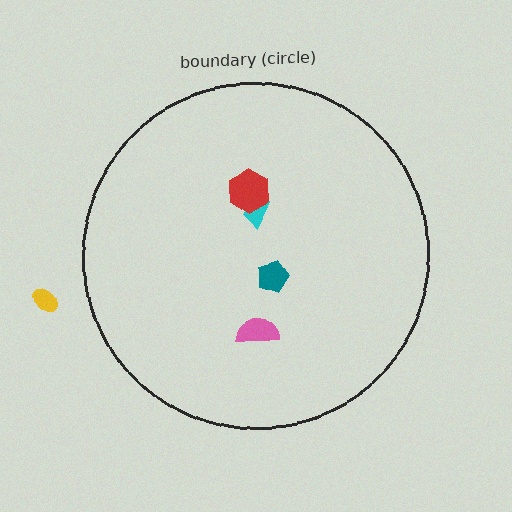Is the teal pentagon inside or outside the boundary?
Inside.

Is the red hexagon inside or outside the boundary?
Inside.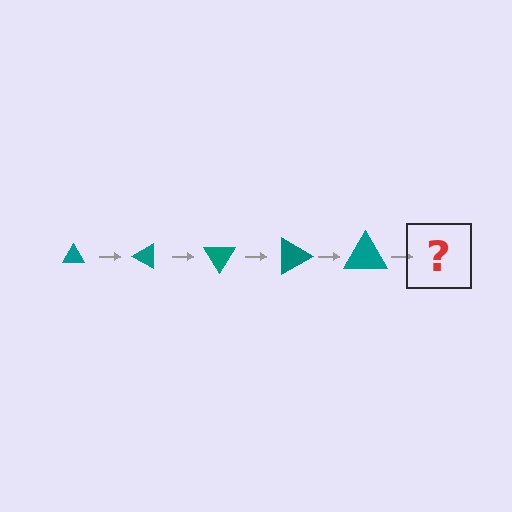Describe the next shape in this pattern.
It should be a triangle, larger than the previous one and rotated 150 degrees from the start.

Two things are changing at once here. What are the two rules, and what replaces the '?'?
The two rules are that the triangle grows larger each step and it rotates 30 degrees each step. The '?' should be a triangle, larger than the previous one and rotated 150 degrees from the start.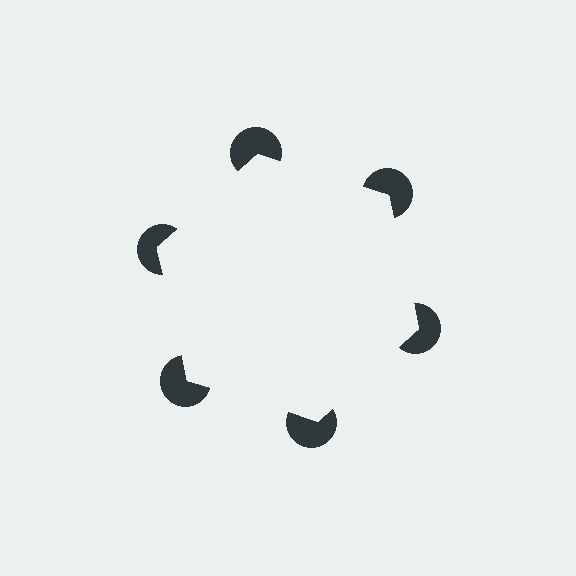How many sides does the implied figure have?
6 sides.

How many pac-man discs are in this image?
There are 6 — one at each vertex of the illusory hexagon.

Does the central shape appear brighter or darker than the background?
It typically appears slightly brighter than the background, even though no actual brightness change is drawn.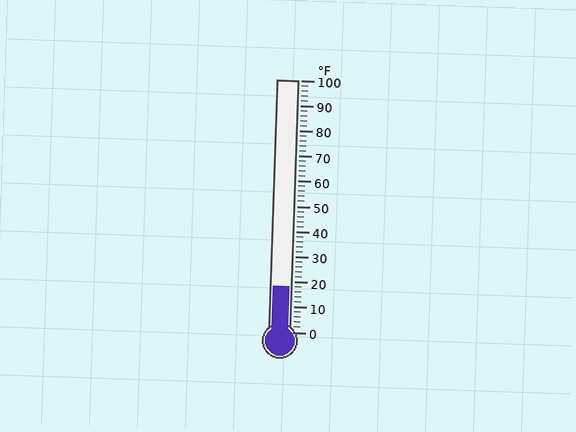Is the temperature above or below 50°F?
The temperature is below 50°F.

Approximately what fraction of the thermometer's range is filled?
The thermometer is filled to approximately 20% of its range.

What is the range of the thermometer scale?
The thermometer scale ranges from 0°F to 100°F.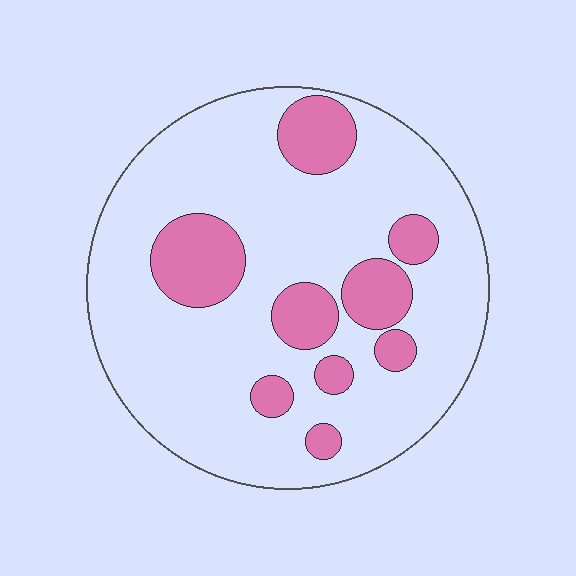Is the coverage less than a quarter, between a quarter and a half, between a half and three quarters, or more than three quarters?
Less than a quarter.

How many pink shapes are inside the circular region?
9.